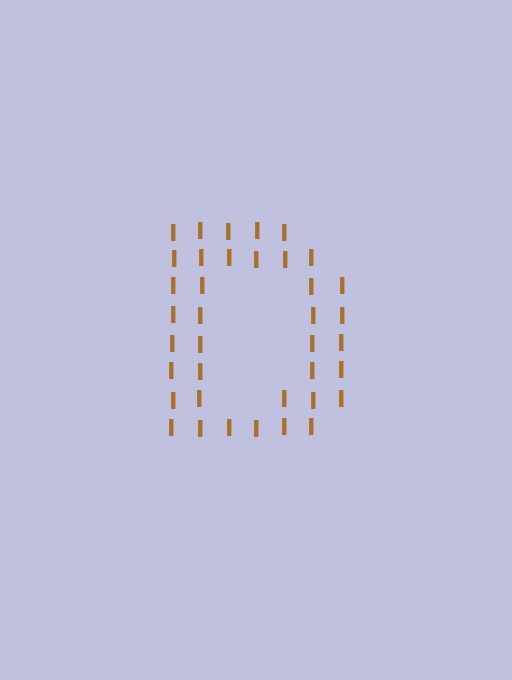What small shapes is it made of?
It is made of small letter I's.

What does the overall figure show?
The overall figure shows the letter D.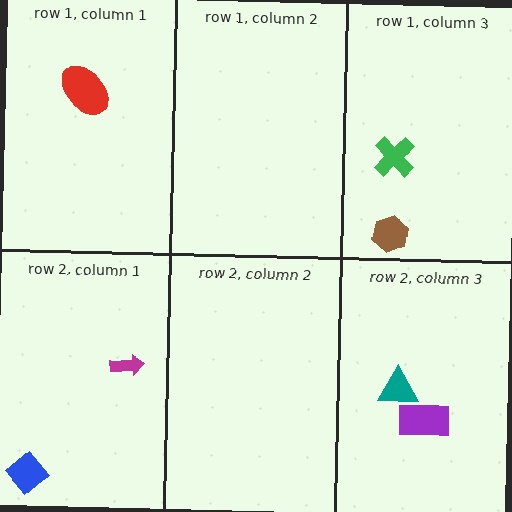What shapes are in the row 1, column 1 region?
The red ellipse.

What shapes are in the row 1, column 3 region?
The green cross, the brown hexagon.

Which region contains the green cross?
The row 1, column 3 region.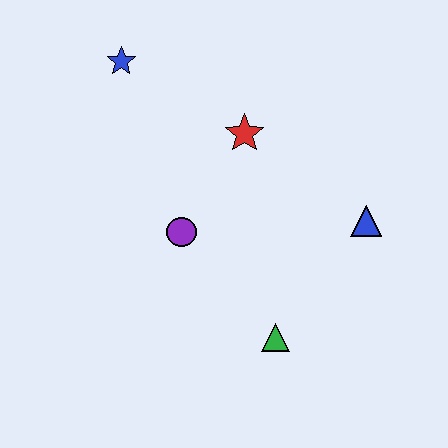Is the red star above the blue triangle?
Yes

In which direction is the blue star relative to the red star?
The blue star is to the left of the red star.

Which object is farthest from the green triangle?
The blue star is farthest from the green triangle.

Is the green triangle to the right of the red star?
Yes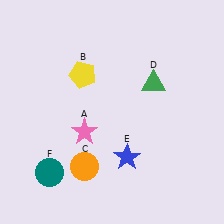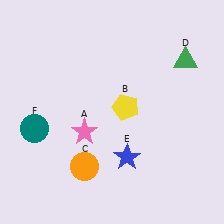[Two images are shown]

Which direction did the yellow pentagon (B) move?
The yellow pentagon (B) moved right.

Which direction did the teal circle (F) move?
The teal circle (F) moved up.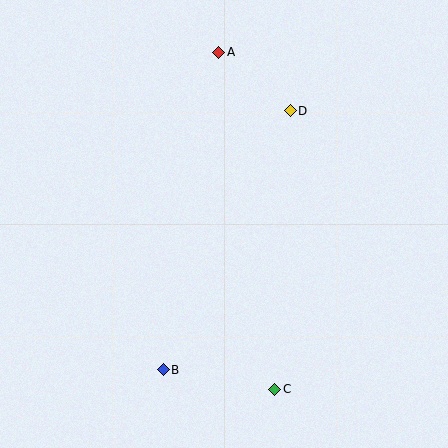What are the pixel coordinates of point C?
Point C is at (275, 389).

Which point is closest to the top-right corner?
Point D is closest to the top-right corner.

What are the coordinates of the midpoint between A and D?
The midpoint between A and D is at (255, 81).